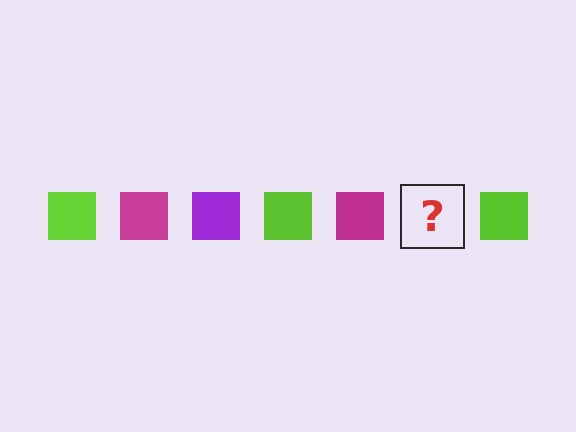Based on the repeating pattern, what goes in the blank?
The blank should be a purple square.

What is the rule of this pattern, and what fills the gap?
The rule is that the pattern cycles through lime, magenta, purple squares. The gap should be filled with a purple square.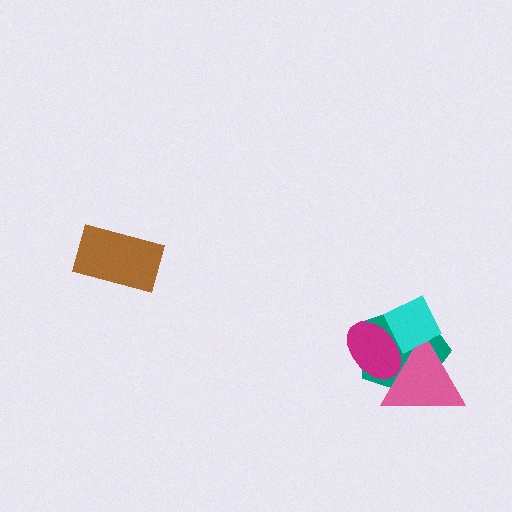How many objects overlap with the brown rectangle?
0 objects overlap with the brown rectangle.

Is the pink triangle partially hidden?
Yes, it is partially covered by another shape.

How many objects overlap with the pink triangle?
3 objects overlap with the pink triangle.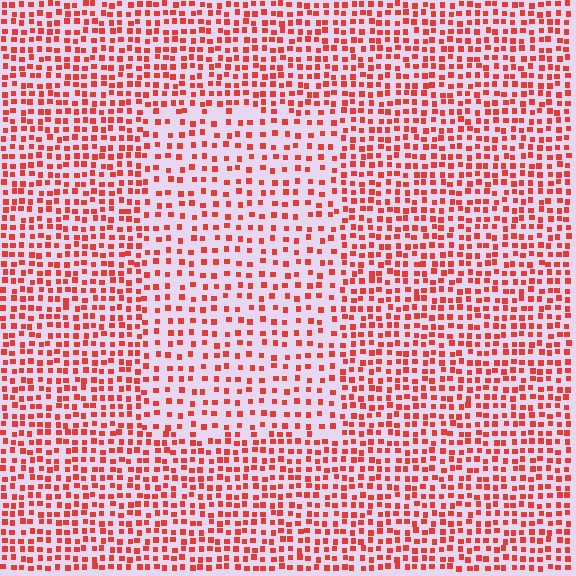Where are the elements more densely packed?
The elements are more densely packed outside the rectangle boundary.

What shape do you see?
I see a rectangle.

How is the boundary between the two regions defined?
The boundary is defined by a change in element density (approximately 1.7x ratio). All elements are the same color, size, and shape.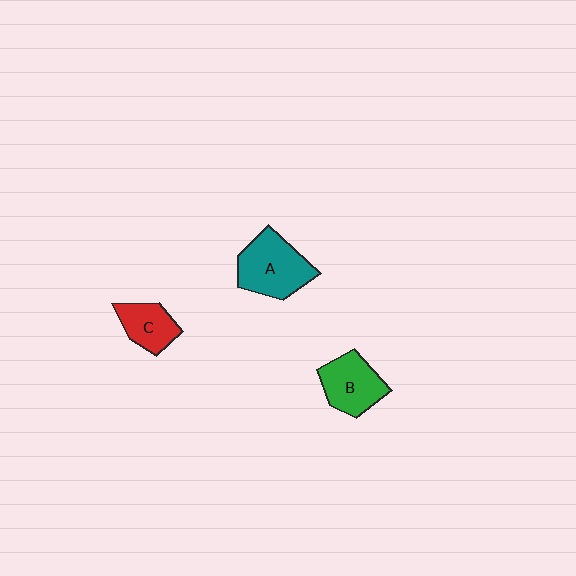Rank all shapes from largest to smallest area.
From largest to smallest: A (teal), B (green), C (red).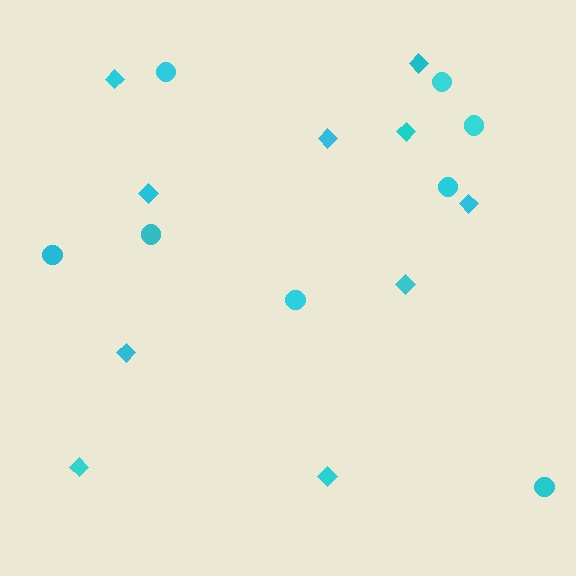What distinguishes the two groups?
There are 2 groups: one group of circles (8) and one group of diamonds (10).